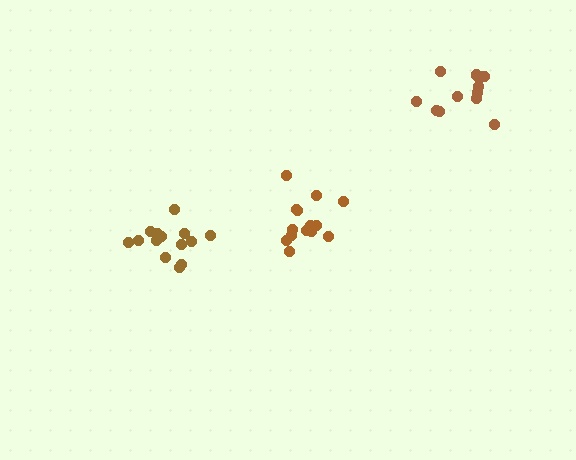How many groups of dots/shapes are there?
There are 3 groups.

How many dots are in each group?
Group 1: 14 dots, Group 2: 14 dots, Group 3: 14 dots (42 total).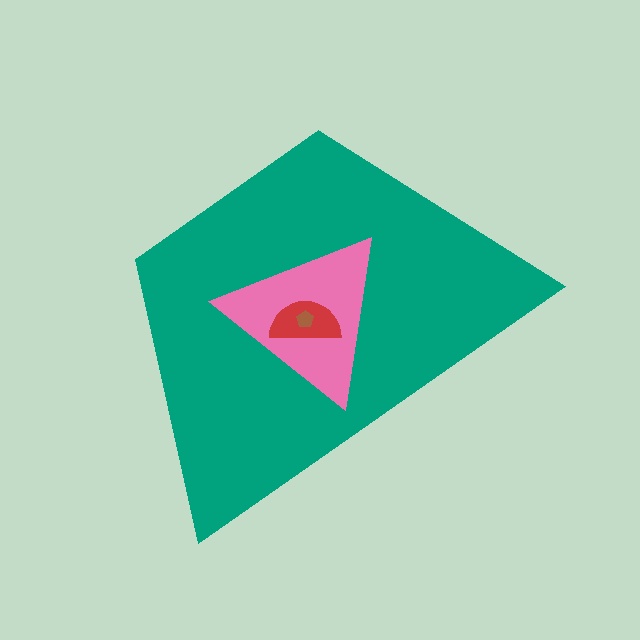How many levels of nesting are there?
4.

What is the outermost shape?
The teal trapezoid.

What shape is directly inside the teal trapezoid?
The pink triangle.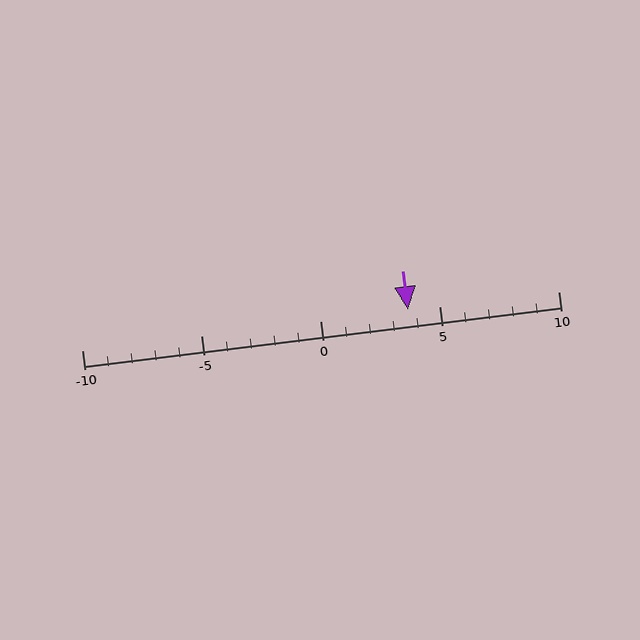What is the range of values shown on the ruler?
The ruler shows values from -10 to 10.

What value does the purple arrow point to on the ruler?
The purple arrow points to approximately 4.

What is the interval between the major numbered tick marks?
The major tick marks are spaced 5 units apart.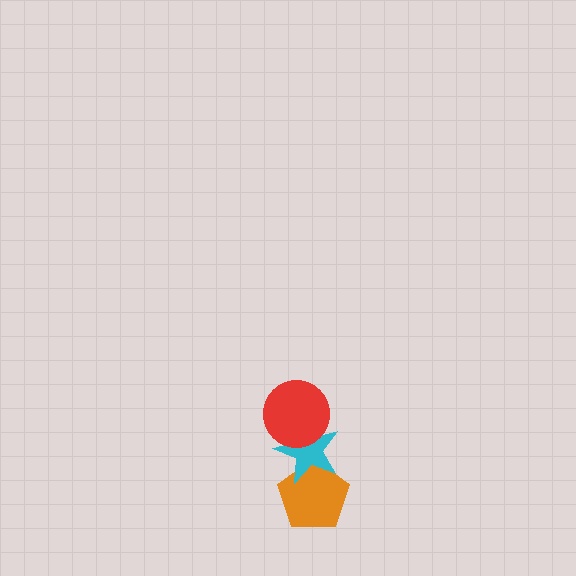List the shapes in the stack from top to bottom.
From top to bottom: the red circle, the cyan star, the orange pentagon.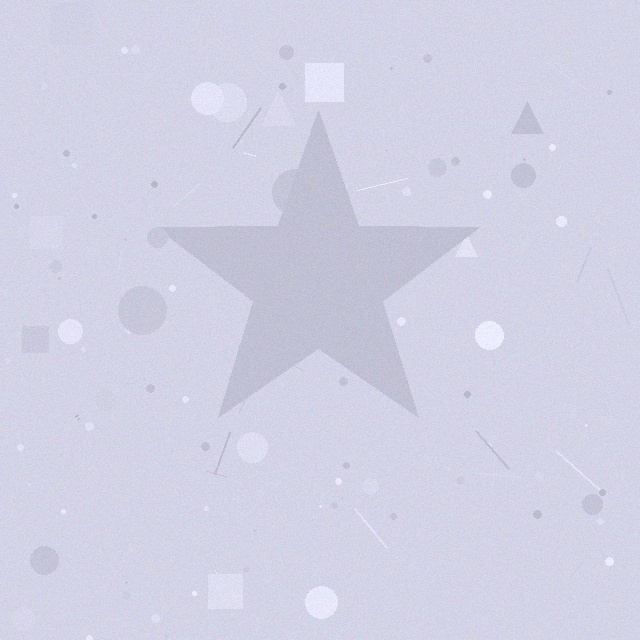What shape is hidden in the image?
A star is hidden in the image.